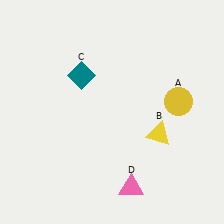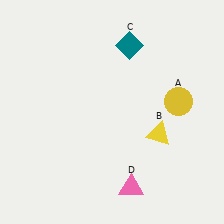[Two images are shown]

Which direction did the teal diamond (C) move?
The teal diamond (C) moved right.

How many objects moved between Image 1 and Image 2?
1 object moved between the two images.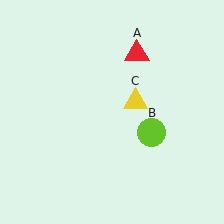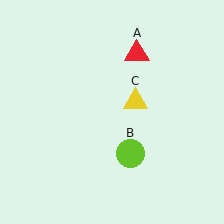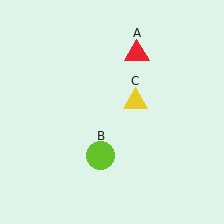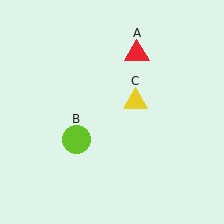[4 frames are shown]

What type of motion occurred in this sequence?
The lime circle (object B) rotated clockwise around the center of the scene.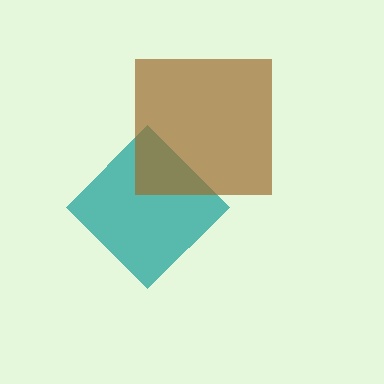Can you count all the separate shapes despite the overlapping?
Yes, there are 2 separate shapes.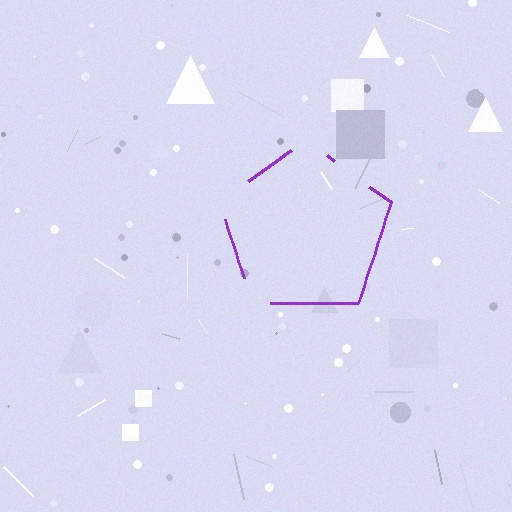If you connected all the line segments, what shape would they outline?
They would outline a pentagon.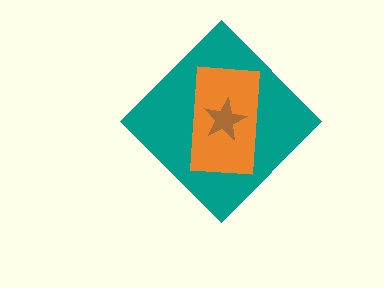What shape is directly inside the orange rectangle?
The brown star.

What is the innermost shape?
The brown star.